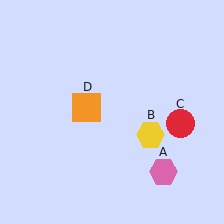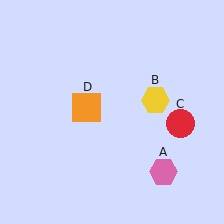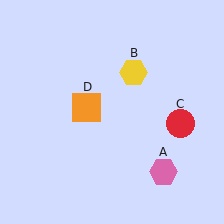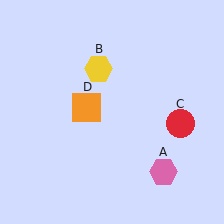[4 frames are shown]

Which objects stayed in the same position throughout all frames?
Pink hexagon (object A) and red circle (object C) and orange square (object D) remained stationary.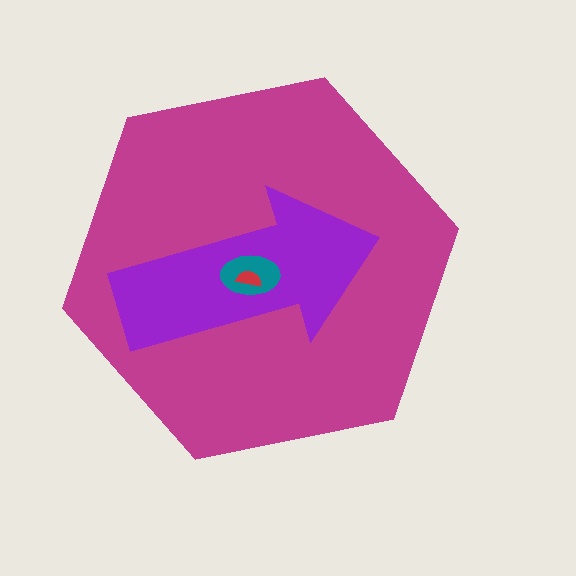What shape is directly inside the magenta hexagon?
The purple arrow.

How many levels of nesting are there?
4.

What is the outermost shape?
The magenta hexagon.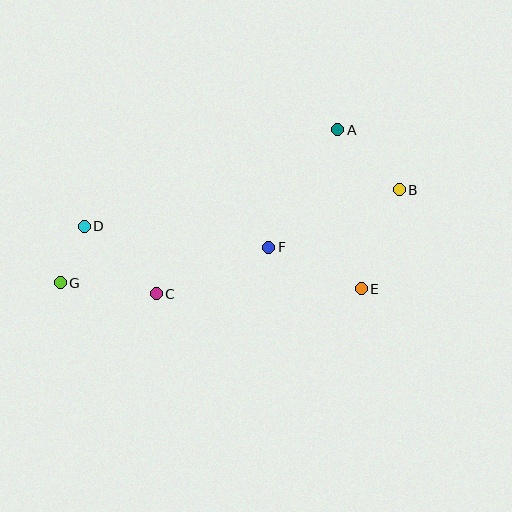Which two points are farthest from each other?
Points B and G are farthest from each other.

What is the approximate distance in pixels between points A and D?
The distance between A and D is approximately 271 pixels.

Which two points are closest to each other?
Points D and G are closest to each other.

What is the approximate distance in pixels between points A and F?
The distance between A and F is approximately 136 pixels.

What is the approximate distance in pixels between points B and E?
The distance between B and E is approximately 106 pixels.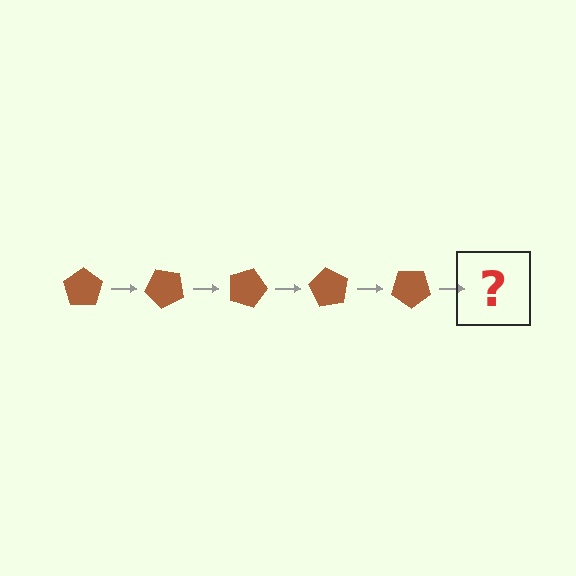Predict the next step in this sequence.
The next step is a brown pentagon rotated 225 degrees.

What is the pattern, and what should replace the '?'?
The pattern is that the pentagon rotates 45 degrees each step. The '?' should be a brown pentagon rotated 225 degrees.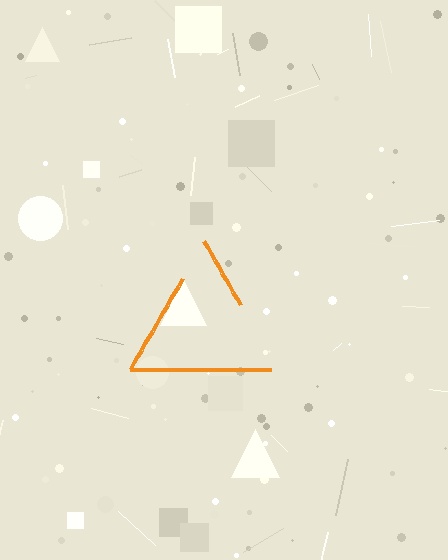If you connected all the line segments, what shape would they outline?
They would outline a triangle.